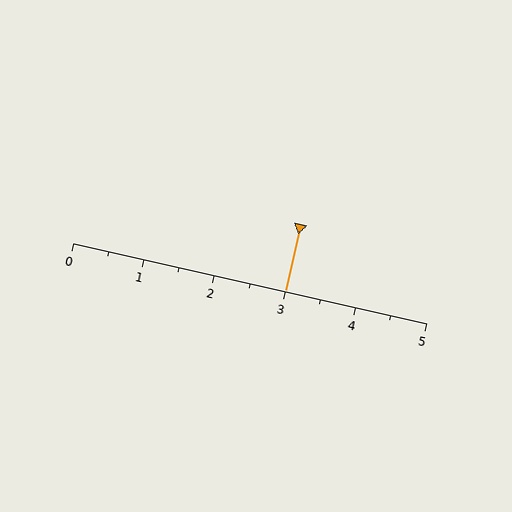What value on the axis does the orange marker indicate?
The marker indicates approximately 3.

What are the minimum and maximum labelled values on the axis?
The axis runs from 0 to 5.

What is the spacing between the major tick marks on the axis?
The major ticks are spaced 1 apart.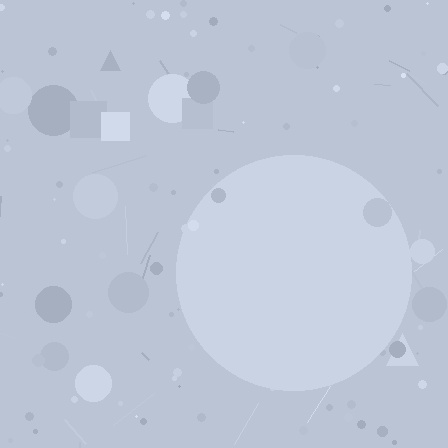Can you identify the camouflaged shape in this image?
The camouflaged shape is a circle.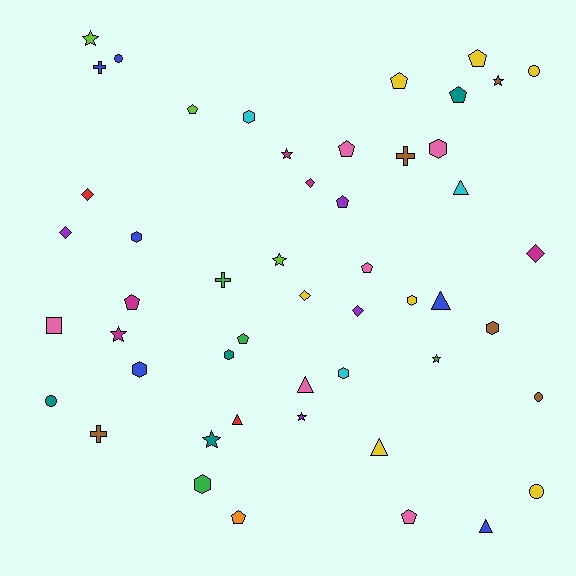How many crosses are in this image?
There are 4 crosses.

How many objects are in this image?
There are 50 objects.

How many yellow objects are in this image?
There are 7 yellow objects.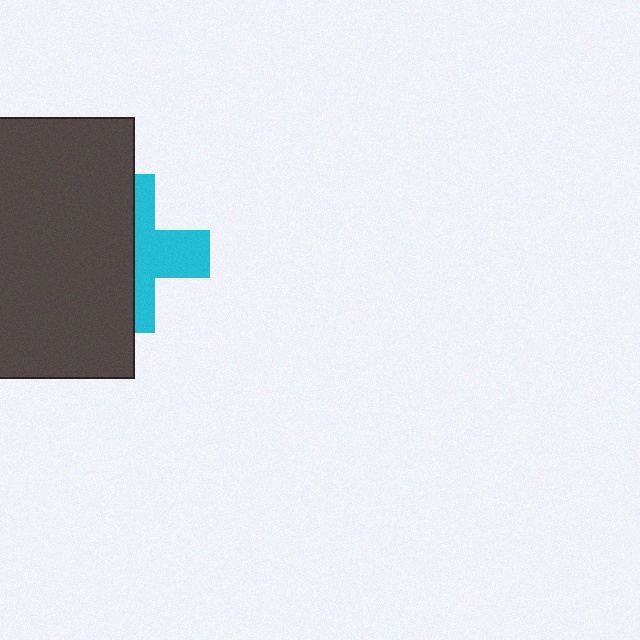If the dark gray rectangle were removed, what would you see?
You would see the complete cyan cross.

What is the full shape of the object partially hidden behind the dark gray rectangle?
The partially hidden object is a cyan cross.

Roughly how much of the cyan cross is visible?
A small part of it is visible (roughly 44%).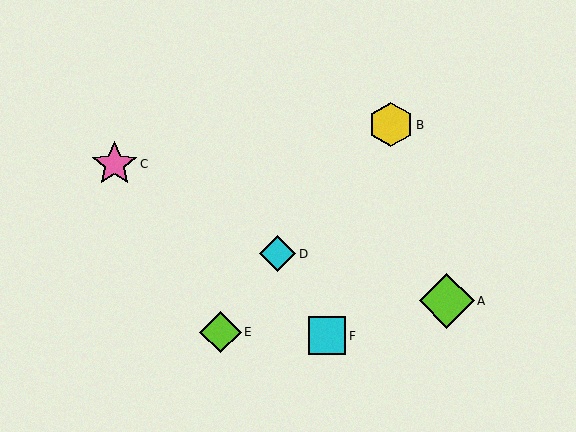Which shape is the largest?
The lime diamond (labeled A) is the largest.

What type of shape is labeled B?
Shape B is a yellow hexagon.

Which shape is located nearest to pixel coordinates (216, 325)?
The lime diamond (labeled E) at (220, 332) is nearest to that location.